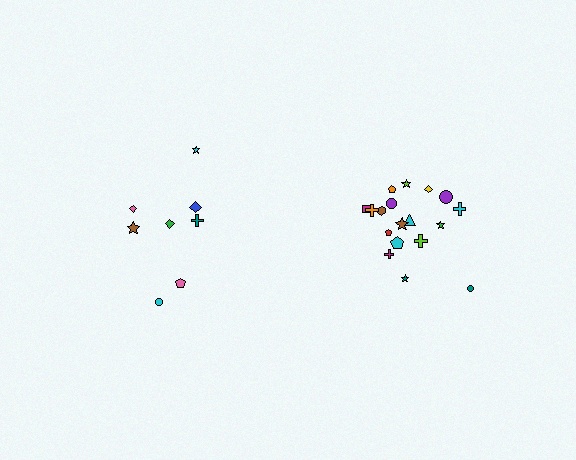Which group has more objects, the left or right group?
The right group.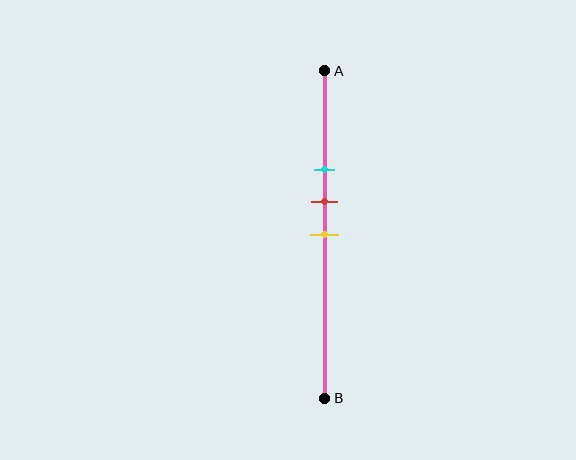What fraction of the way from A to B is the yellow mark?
The yellow mark is approximately 50% (0.5) of the way from A to B.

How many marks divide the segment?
There are 3 marks dividing the segment.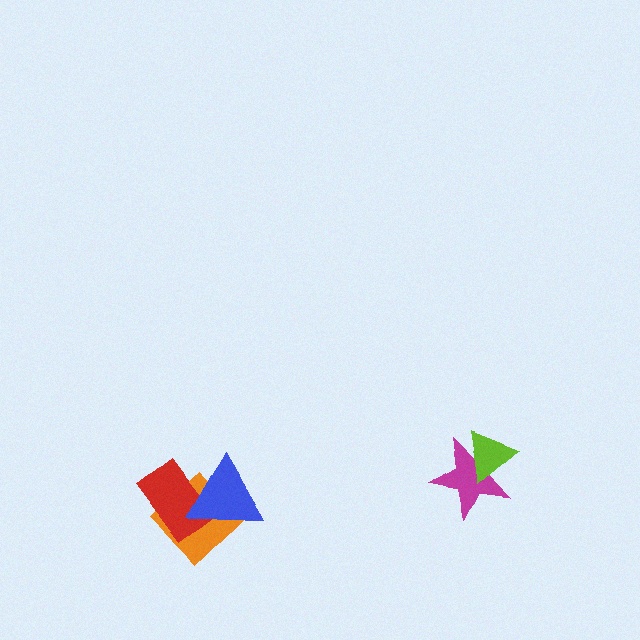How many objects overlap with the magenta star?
1 object overlaps with the magenta star.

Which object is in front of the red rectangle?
The blue triangle is in front of the red rectangle.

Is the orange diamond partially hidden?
Yes, it is partially covered by another shape.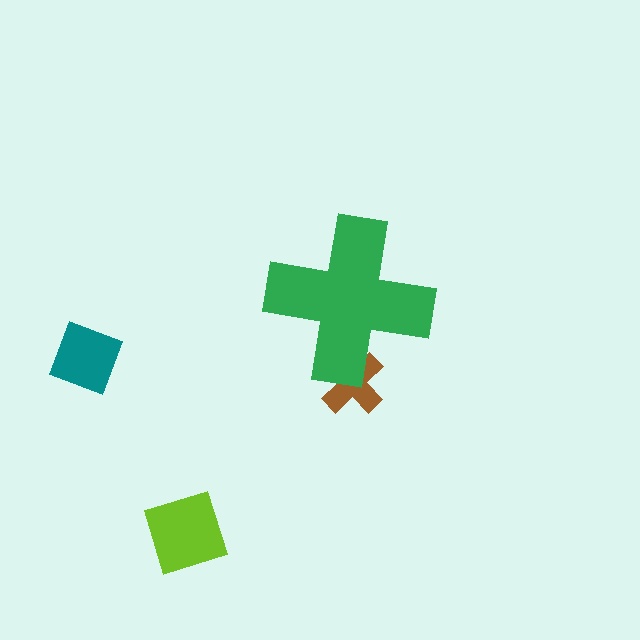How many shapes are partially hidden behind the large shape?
1 shape is partially hidden.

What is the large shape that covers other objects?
A green cross.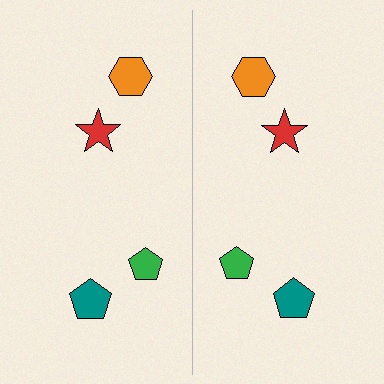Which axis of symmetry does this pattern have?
The pattern has a vertical axis of symmetry running through the center of the image.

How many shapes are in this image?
There are 8 shapes in this image.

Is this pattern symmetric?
Yes, this pattern has bilateral (reflection) symmetry.